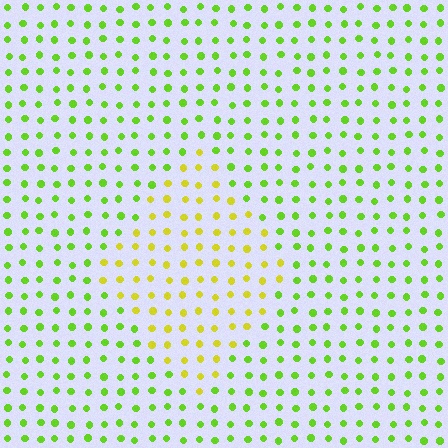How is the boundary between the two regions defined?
The boundary is defined purely by a slight shift in hue (about 37 degrees). Spacing, size, and orientation are identical on both sides.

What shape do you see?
I see a diamond.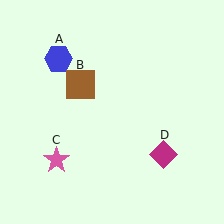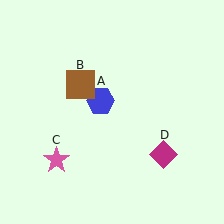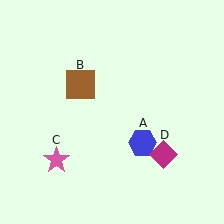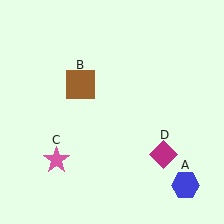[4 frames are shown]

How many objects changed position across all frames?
1 object changed position: blue hexagon (object A).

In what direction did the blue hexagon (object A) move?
The blue hexagon (object A) moved down and to the right.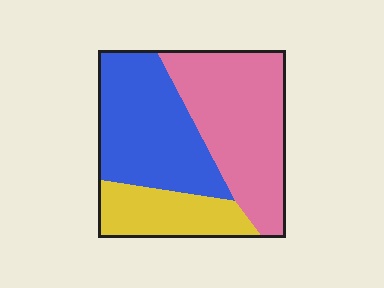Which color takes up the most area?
Pink, at roughly 40%.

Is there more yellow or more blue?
Blue.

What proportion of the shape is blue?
Blue takes up about three eighths (3/8) of the shape.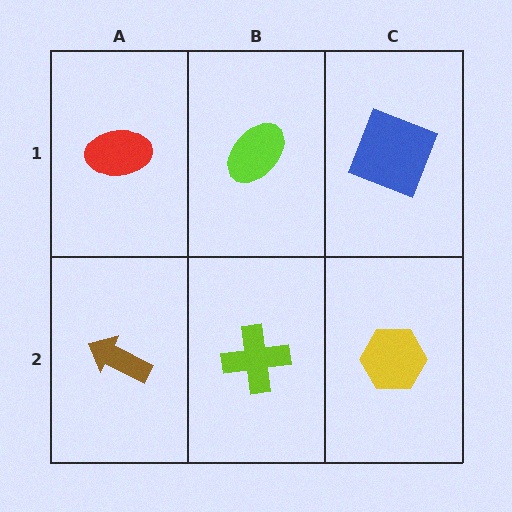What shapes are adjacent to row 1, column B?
A lime cross (row 2, column B), a red ellipse (row 1, column A), a blue square (row 1, column C).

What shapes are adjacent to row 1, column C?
A yellow hexagon (row 2, column C), a lime ellipse (row 1, column B).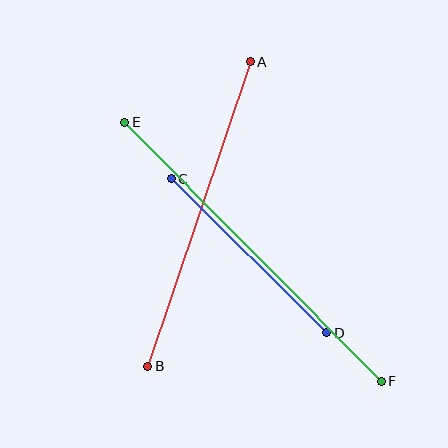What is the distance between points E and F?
The distance is approximately 364 pixels.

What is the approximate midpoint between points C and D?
The midpoint is at approximately (249, 256) pixels.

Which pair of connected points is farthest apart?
Points E and F are farthest apart.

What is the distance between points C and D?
The distance is approximately 219 pixels.